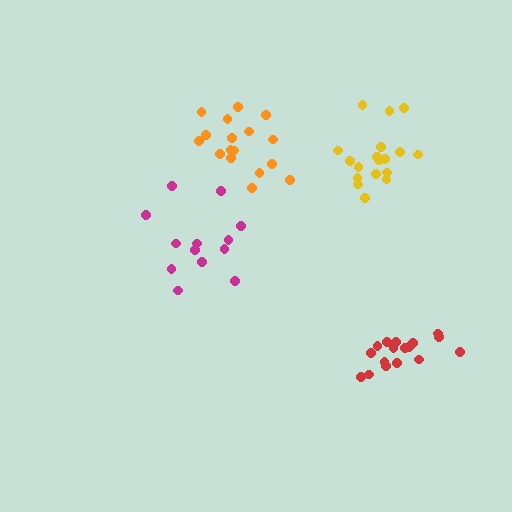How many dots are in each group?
Group 1: 13 dots, Group 2: 18 dots, Group 3: 17 dots, Group 4: 17 dots (65 total).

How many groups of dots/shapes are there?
There are 4 groups.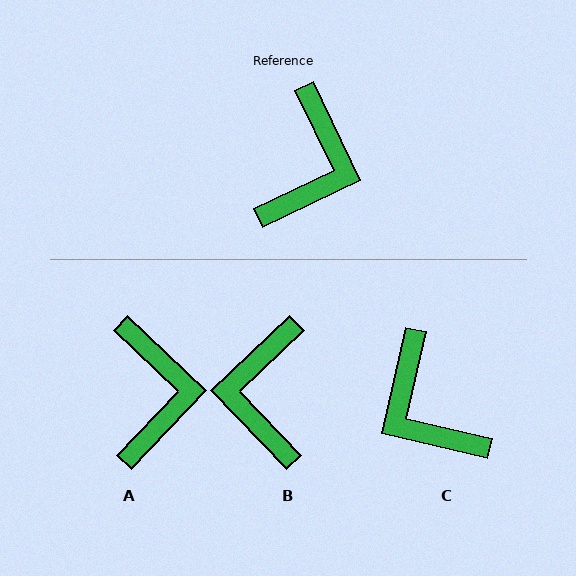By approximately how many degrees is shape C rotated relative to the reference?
Approximately 129 degrees clockwise.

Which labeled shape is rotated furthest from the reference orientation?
B, about 162 degrees away.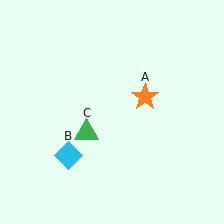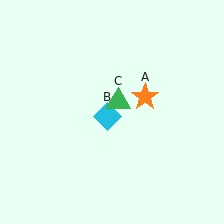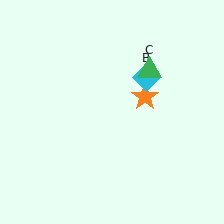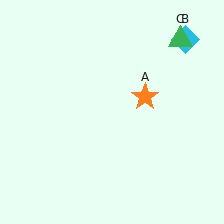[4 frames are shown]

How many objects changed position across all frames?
2 objects changed position: cyan diamond (object B), green triangle (object C).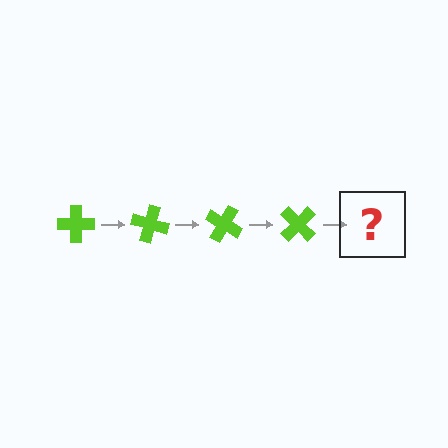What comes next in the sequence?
The next element should be a lime cross rotated 60 degrees.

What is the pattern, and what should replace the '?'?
The pattern is that the cross rotates 15 degrees each step. The '?' should be a lime cross rotated 60 degrees.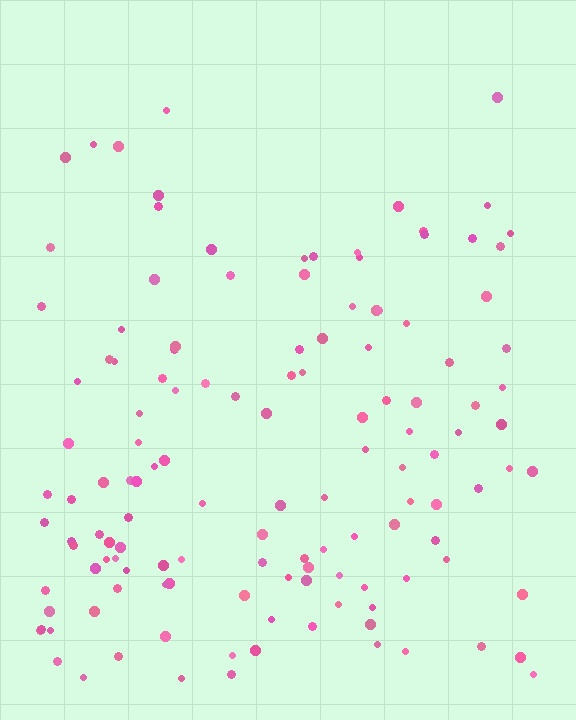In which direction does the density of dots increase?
From top to bottom, with the bottom side densest.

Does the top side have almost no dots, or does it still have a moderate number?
Still a moderate number, just noticeably fewer than the bottom.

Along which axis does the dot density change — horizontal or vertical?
Vertical.